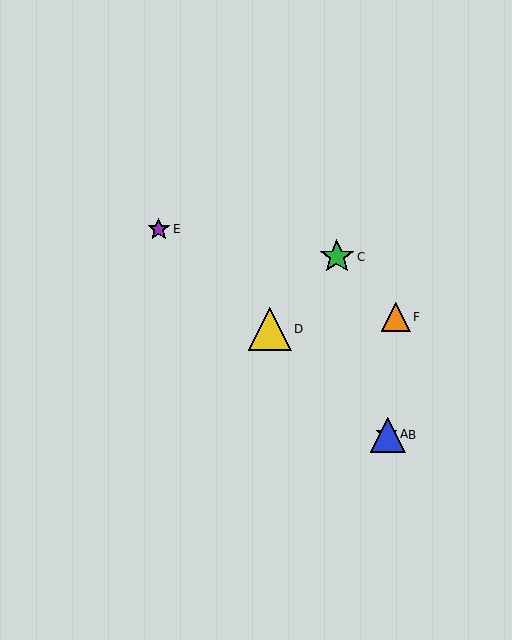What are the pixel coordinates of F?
Object F is at (396, 317).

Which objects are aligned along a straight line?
Objects A, B, D, E are aligned along a straight line.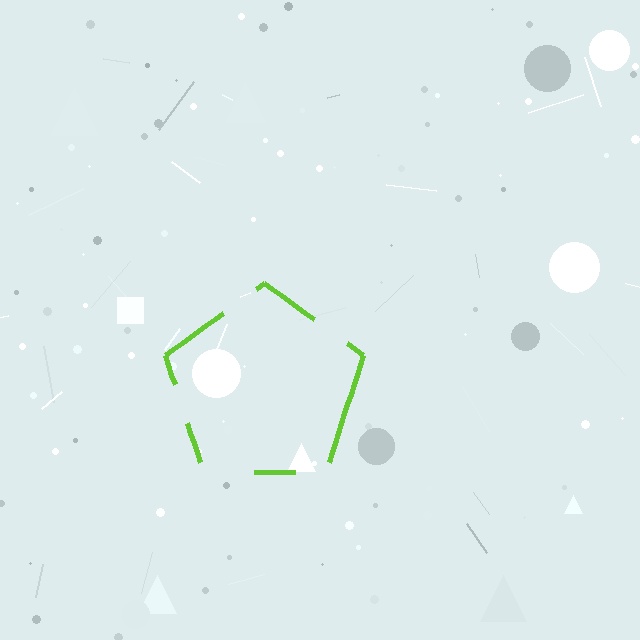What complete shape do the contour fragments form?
The contour fragments form a pentagon.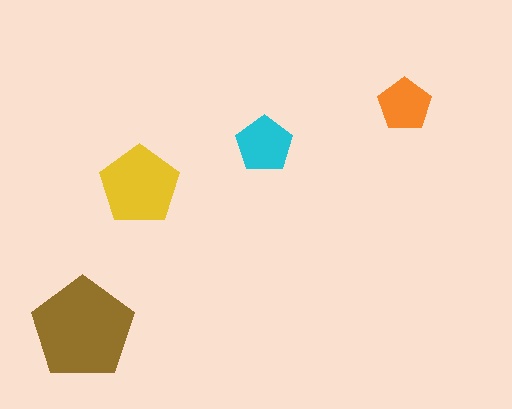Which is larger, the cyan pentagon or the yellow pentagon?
The yellow one.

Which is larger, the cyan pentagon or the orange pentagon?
The cyan one.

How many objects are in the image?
There are 4 objects in the image.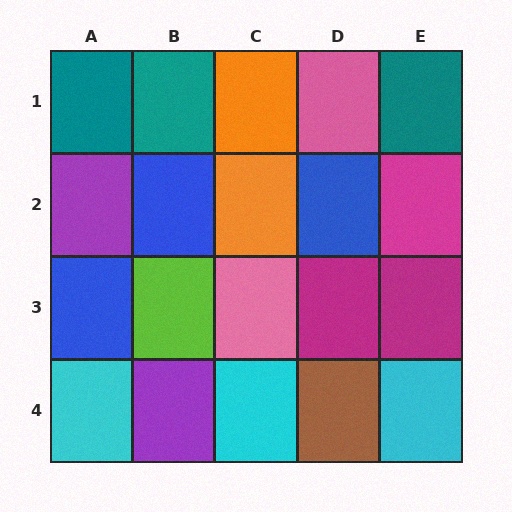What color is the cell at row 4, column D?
Brown.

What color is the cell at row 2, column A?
Purple.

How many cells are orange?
2 cells are orange.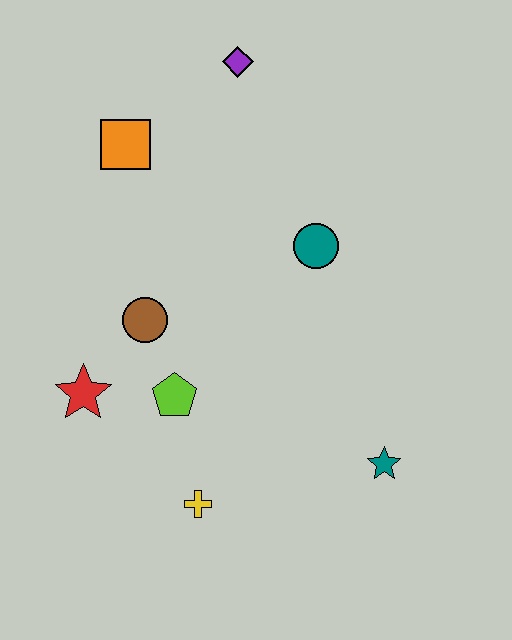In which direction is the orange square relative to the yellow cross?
The orange square is above the yellow cross.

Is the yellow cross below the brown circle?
Yes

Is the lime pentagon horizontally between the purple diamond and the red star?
Yes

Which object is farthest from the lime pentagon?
The purple diamond is farthest from the lime pentagon.